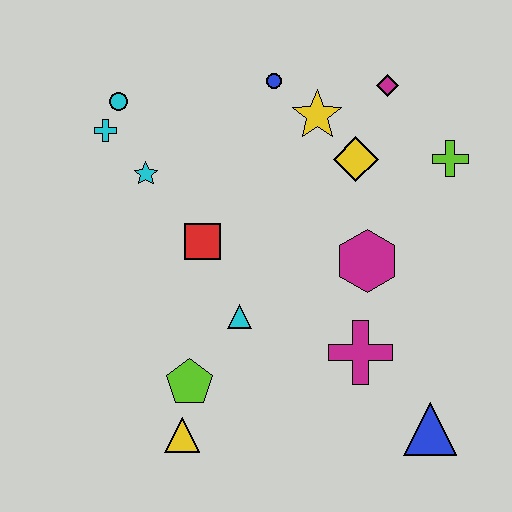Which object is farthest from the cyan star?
The blue triangle is farthest from the cyan star.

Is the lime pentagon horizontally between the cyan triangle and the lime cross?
No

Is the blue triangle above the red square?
No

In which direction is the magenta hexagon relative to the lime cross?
The magenta hexagon is below the lime cross.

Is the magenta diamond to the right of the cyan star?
Yes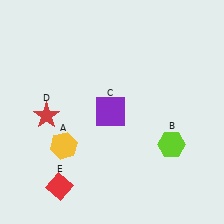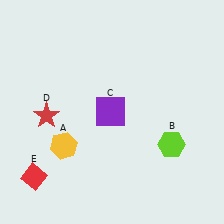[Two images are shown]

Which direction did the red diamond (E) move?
The red diamond (E) moved left.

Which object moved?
The red diamond (E) moved left.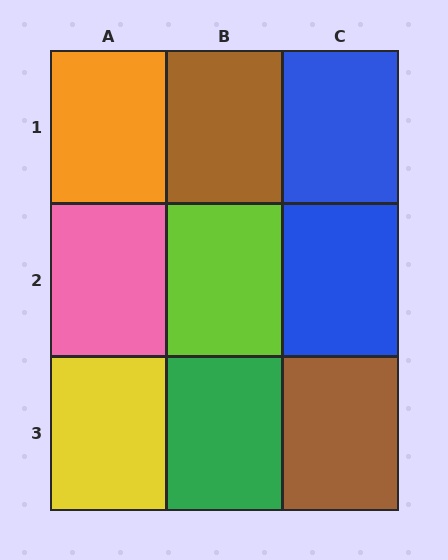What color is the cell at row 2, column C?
Blue.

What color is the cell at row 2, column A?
Pink.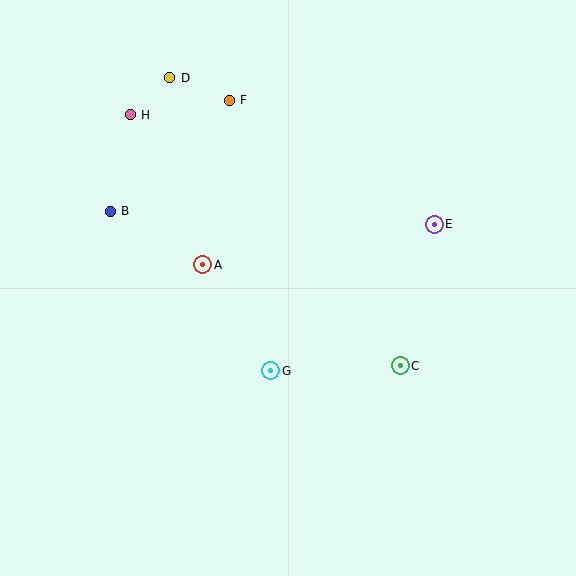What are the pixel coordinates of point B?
Point B is at (110, 211).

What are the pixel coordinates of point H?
Point H is at (130, 115).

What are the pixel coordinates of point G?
Point G is at (271, 371).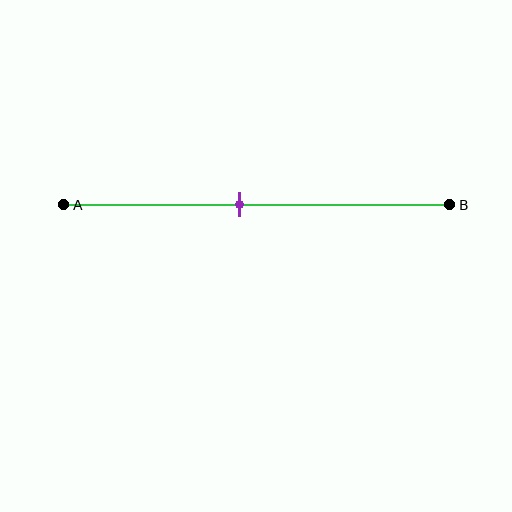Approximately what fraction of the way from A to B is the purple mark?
The purple mark is approximately 45% of the way from A to B.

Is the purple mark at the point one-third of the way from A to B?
No, the mark is at about 45% from A, not at the 33% one-third point.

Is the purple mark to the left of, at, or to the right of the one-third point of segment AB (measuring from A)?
The purple mark is to the right of the one-third point of segment AB.